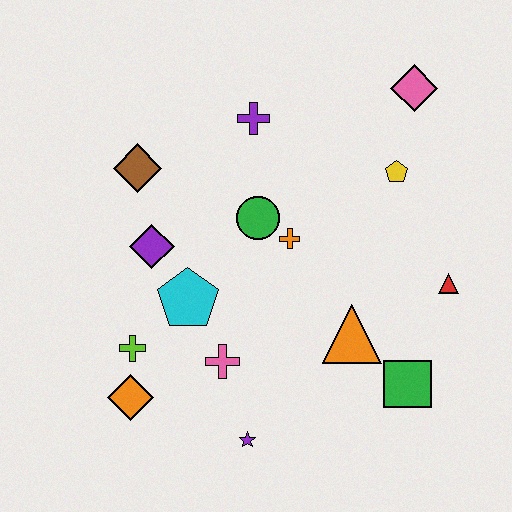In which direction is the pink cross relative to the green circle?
The pink cross is below the green circle.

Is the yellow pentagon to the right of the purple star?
Yes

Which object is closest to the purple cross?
The green circle is closest to the purple cross.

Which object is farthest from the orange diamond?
The pink diamond is farthest from the orange diamond.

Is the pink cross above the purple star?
Yes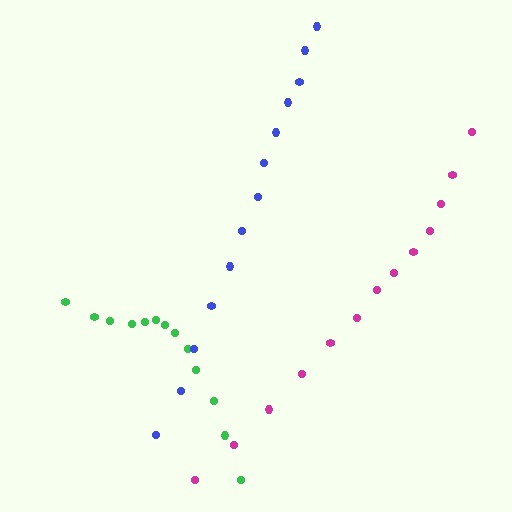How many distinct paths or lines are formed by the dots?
There are 3 distinct paths.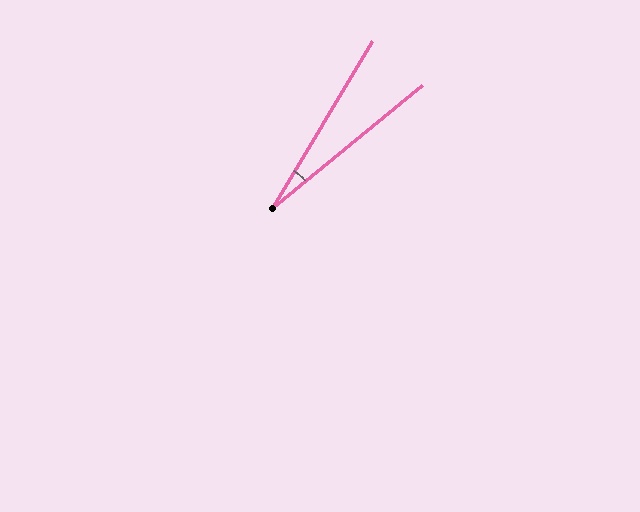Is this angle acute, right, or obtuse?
It is acute.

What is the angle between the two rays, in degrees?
Approximately 20 degrees.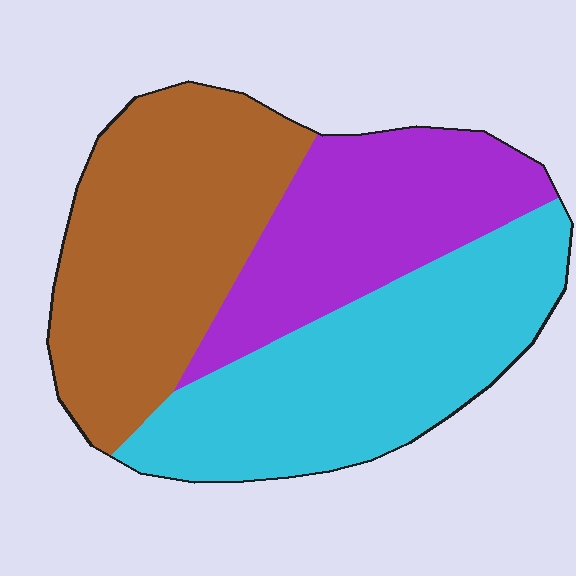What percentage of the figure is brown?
Brown takes up about three eighths (3/8) of the figure.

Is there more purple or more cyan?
Cyan.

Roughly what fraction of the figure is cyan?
Cyan covers around 35% of the figure.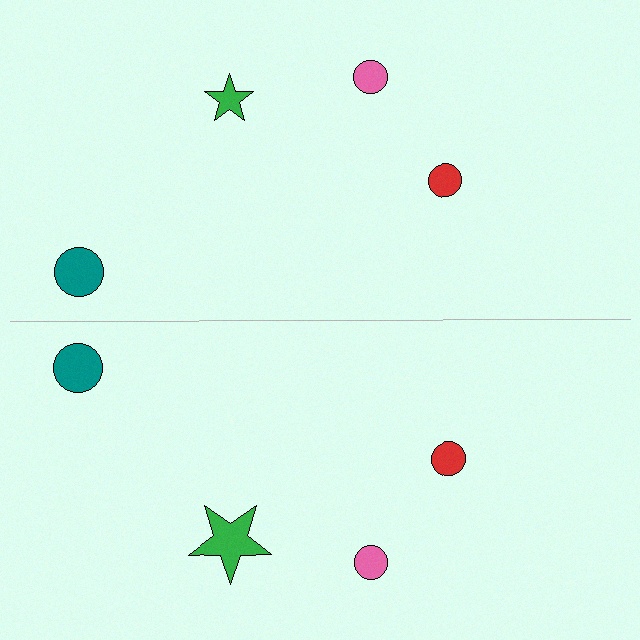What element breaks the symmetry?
The green star on the bottom side has a different size than its mirror counterpart.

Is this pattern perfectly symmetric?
No, the pattern is not perfectly symmetric. The green star on the bottom side has a different size than its mirror counterpart.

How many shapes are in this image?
There are 8 shapes in this image.